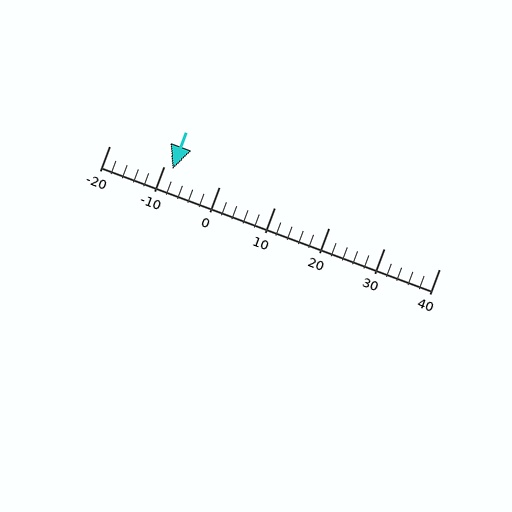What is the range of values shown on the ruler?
The ruler shows values from -20 to 40.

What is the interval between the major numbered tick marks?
The major tick marks are spaced 10 units apart.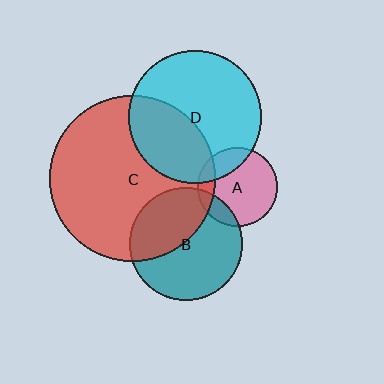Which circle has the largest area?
Circle C (red).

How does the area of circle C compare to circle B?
Approximately 2.2 times.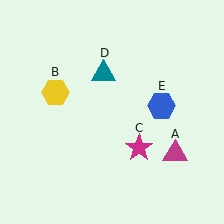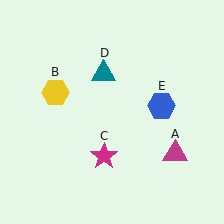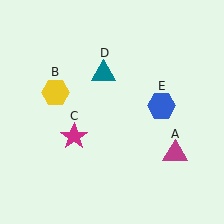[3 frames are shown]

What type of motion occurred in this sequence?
The magenta star (object C) rotated clockwise around the center of the scene.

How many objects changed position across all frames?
1 object changed position: magenta star (object C).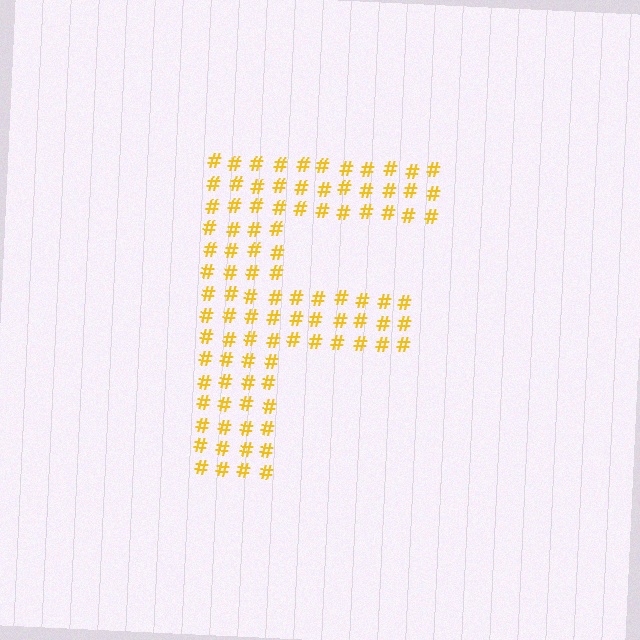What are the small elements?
The small elements are hash symbols.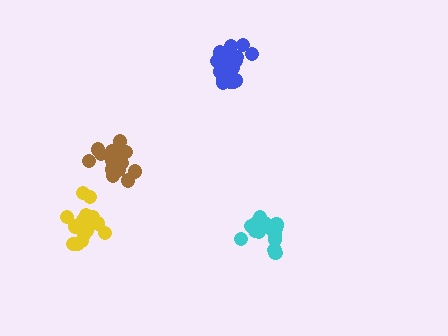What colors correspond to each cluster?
The clusters are colored: cyan, brown, blue, yellow.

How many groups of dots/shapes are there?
There are 4 groups.